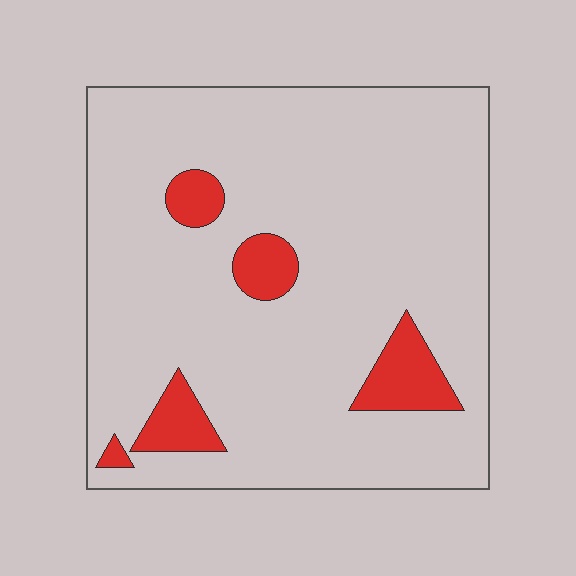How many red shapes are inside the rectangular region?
5.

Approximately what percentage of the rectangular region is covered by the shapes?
Approximately 10%.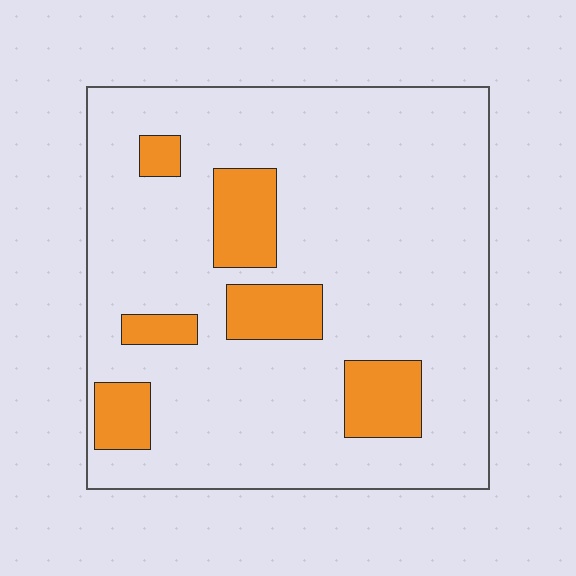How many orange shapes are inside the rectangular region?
6.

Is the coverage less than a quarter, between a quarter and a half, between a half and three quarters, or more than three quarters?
Less than a quarter.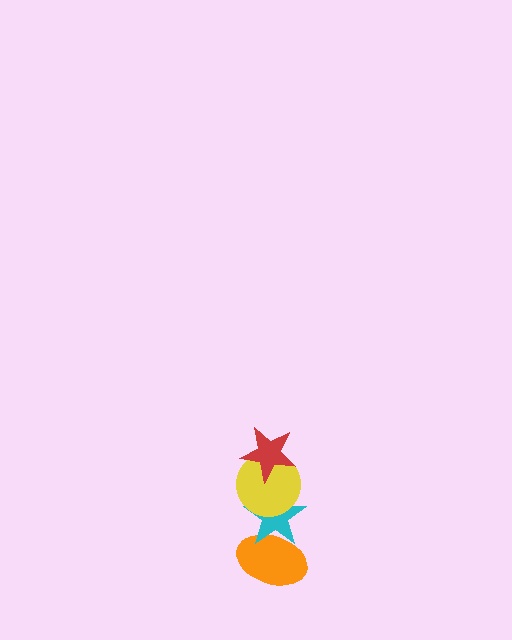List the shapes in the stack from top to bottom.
From top to bottom: the red star, the yellow circle, the cyan star, the orange ellipse.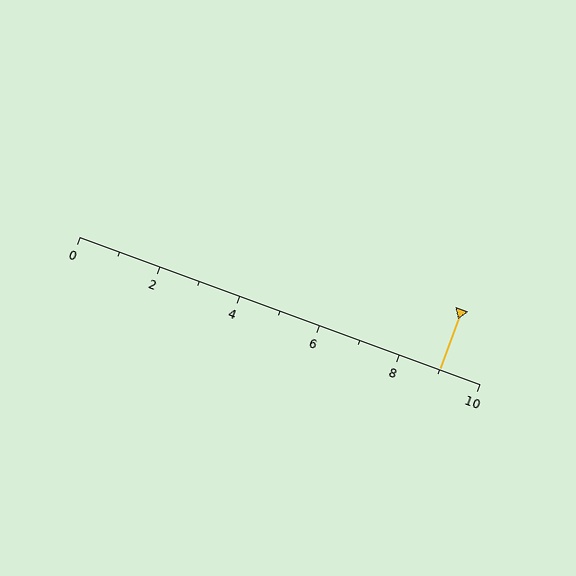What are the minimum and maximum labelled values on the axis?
The axis runs from 0 to 10.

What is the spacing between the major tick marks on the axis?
The major ticks are spaced 2 apart.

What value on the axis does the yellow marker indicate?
The marker indicates approximately 9.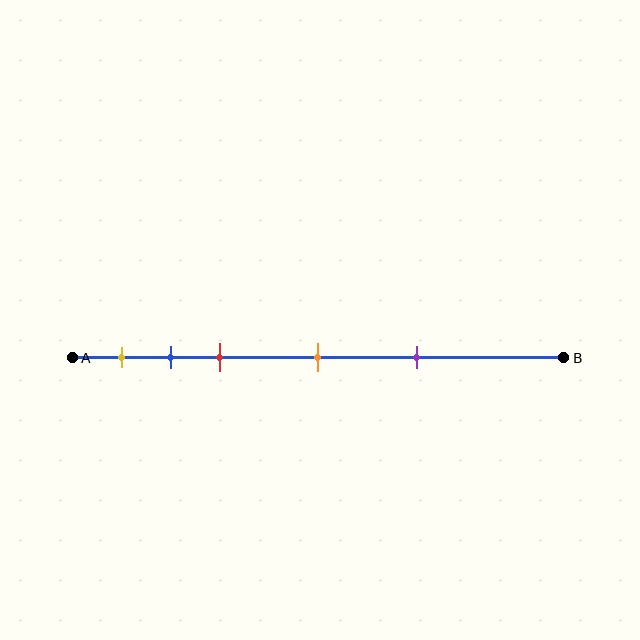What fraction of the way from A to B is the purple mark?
The purple mark is approximately 70% (0.7) of the way from A to B.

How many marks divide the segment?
There are 5 marks dividing the segment.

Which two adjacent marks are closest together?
The blue and red marks are the closest adjacent pair.